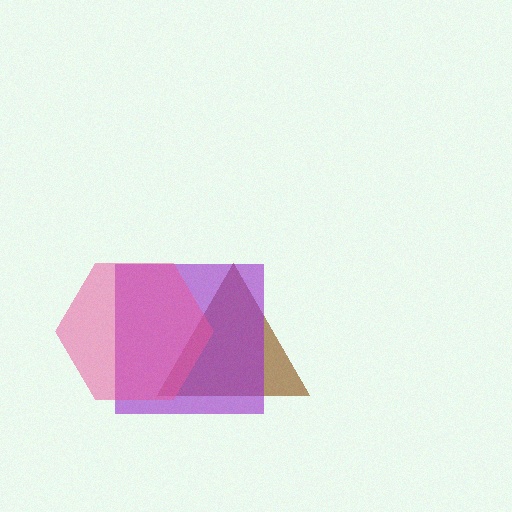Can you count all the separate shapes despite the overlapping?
Yes, there are 3 separate shapes.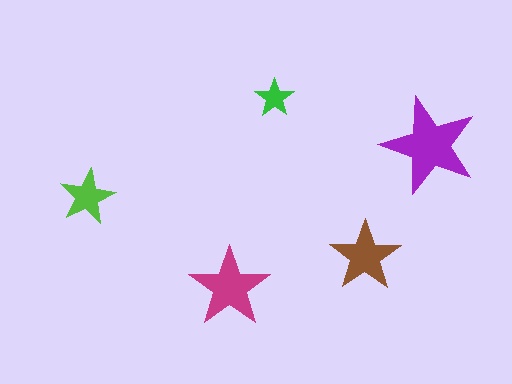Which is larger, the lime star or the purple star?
The purple one.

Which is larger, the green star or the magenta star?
The magenta one.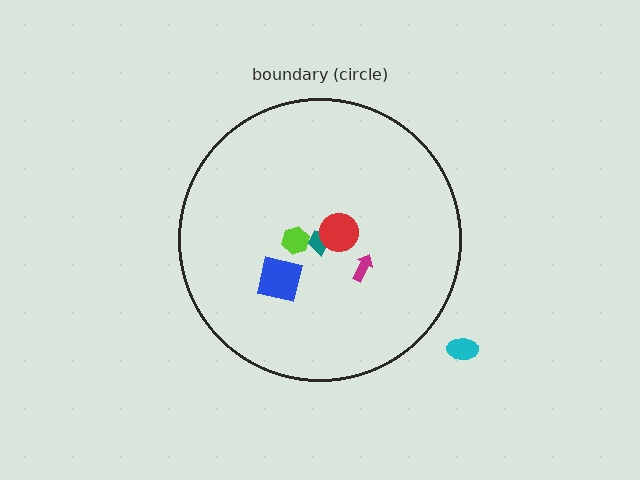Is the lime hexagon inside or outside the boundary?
Inside.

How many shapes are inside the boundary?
5 inside, 1 outside.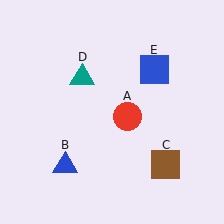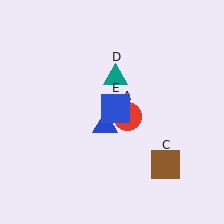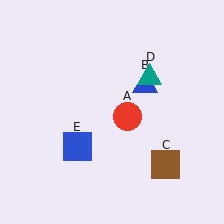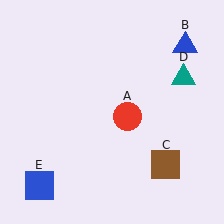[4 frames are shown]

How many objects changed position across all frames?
3 objects changed position: blue triangle (object B), teal triangle (object D), blue square (object E).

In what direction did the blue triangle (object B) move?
The blue triangle (object B) moved up and to the right.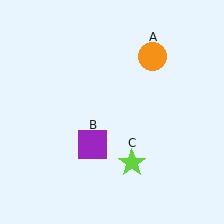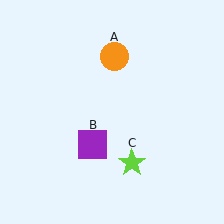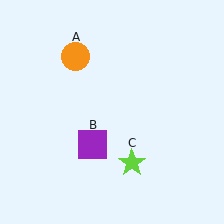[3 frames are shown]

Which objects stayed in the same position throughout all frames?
Purple square (object B) and lime star (object C) remained stationary.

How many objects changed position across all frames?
1 object changed position: orange circle (object A).